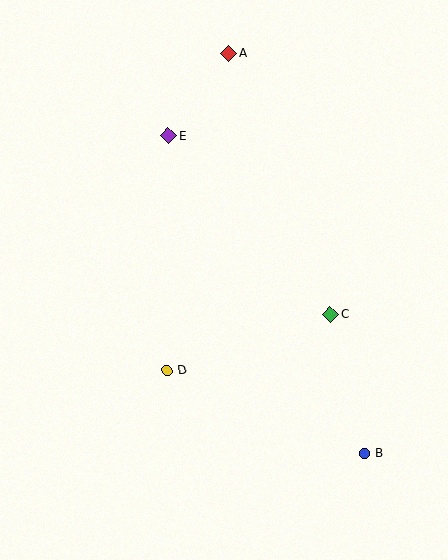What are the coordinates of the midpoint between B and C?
The midpoint between B and C is at (348, 384).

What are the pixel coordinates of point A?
Point A is at (229, 53).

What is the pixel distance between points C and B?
The distance between C and B is 143 pixels.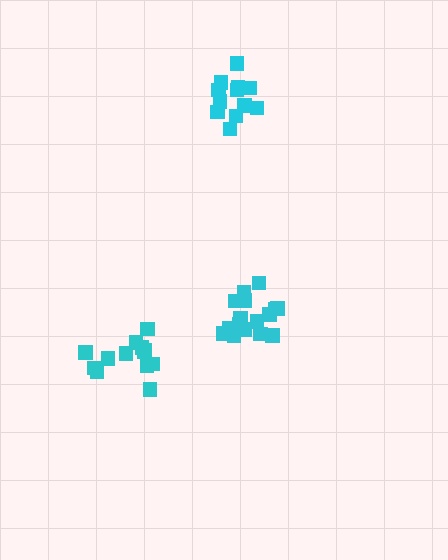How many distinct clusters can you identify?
There are 3 distinct clusters.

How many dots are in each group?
Group 1: 16 dots, Group 2: 13 dots, Group 3: 13 dots (42 total).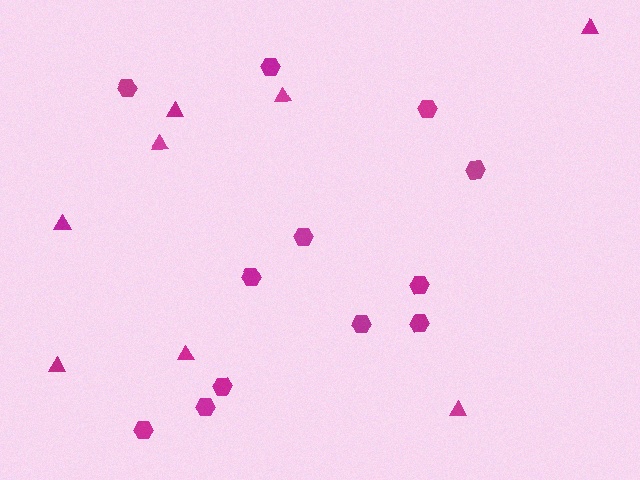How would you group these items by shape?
There are 2 groups: one group of hexagons (12) and one group of triangles (8).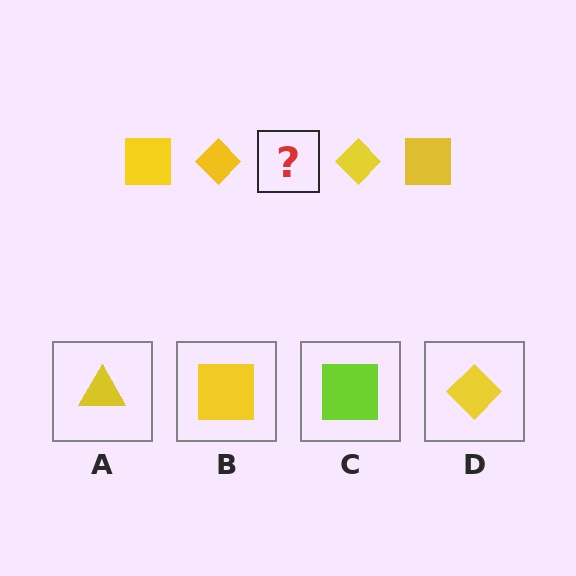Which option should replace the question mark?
Option B.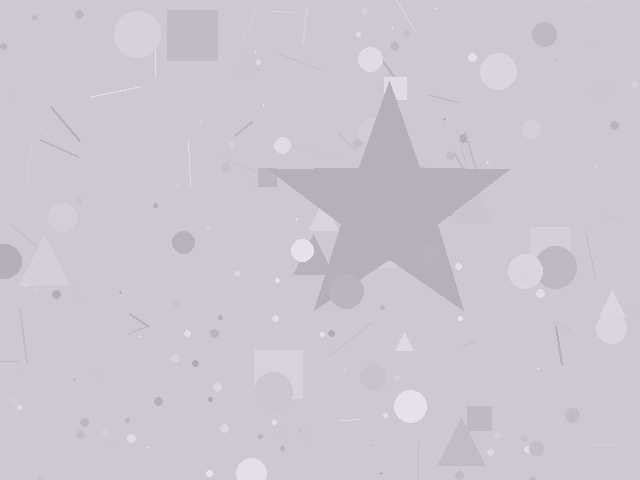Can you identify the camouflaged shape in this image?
The camouflaged shape is a star.